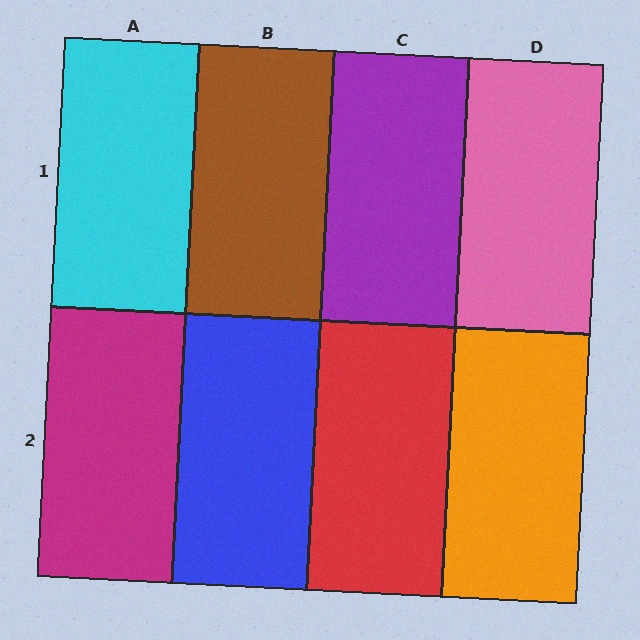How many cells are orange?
1 cell is orange.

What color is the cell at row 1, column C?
Purple.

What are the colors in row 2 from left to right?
Magenta, blue, red, orange.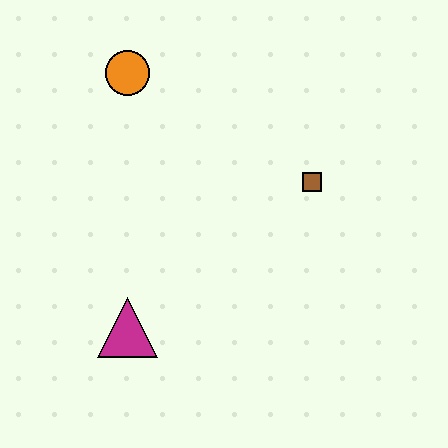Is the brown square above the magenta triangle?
Yes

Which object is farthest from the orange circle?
The magenta triangle is farthest from the orange circle.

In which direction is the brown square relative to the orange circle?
The brown square is to the right of the orange circle.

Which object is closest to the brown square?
The orange circle is closest to the brown square.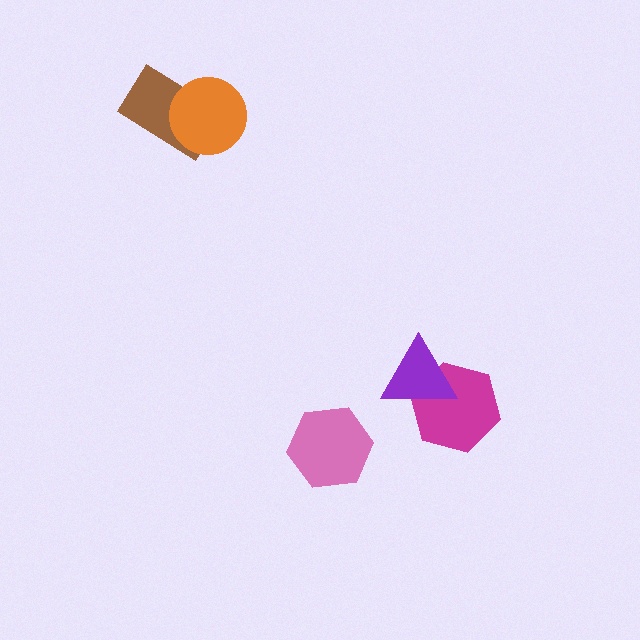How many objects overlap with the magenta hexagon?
1 object overlaps with the magenta hexagon.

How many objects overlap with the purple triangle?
1 object overlaps with the purple triangle.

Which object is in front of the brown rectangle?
The orange circle is in front of the brown rectangle.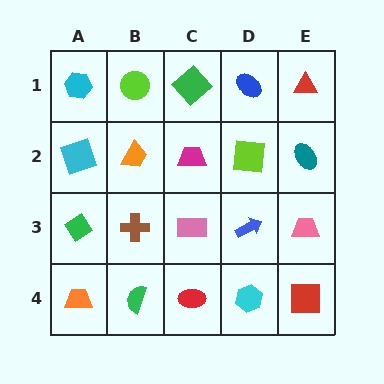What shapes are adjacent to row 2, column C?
A green diamond (row 1, column C), a pink rectangle (row 3, column C), an orange trapezoid (row 2, column B), a lime square (row 2, column D).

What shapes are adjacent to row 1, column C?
A magenta trapezoid (row 2, column C), a lime circle (row 1, column B), a blue ellipse (row 1, column D).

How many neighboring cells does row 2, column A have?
3.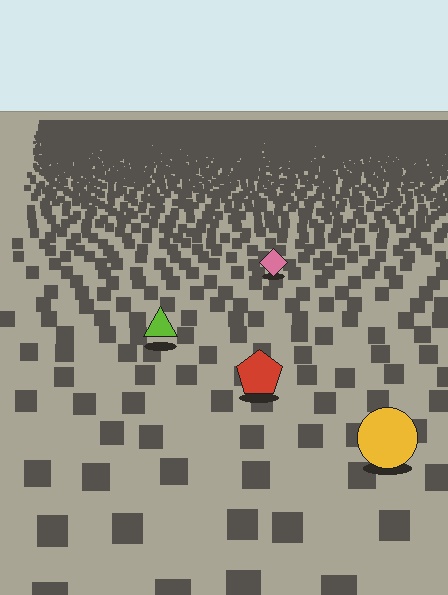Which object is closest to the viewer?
The yellow circle is closest. The texture marks near it are larger and more spread out.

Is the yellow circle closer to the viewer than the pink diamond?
Yes. The yellow circle is closer — you can tell from the texture gradient: the ground texture is coarser near it.